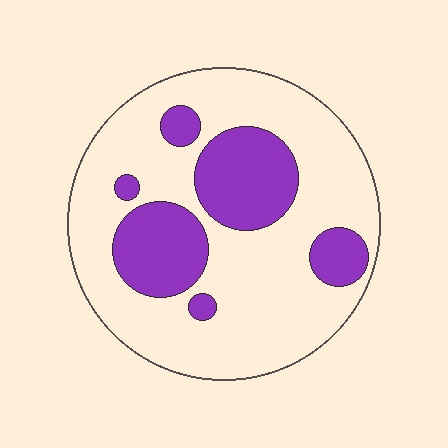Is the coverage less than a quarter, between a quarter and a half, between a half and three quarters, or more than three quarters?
Between a quarter and a half.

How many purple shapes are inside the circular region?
6.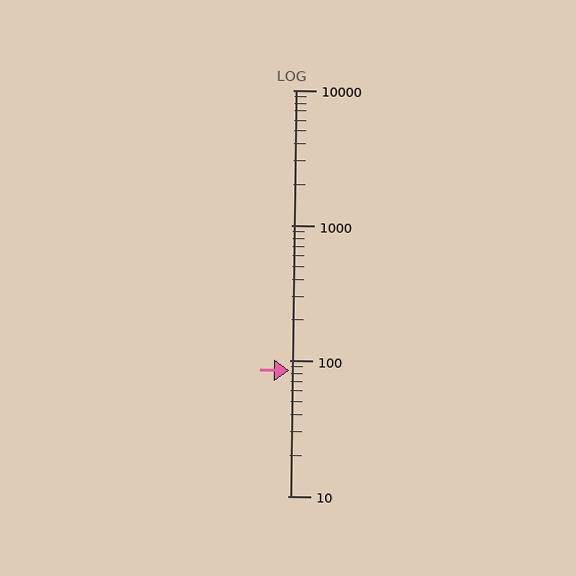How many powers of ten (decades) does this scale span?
The scale spans 3 decades, from 10 to 10000.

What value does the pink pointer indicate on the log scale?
The pointer indicates approximately 84.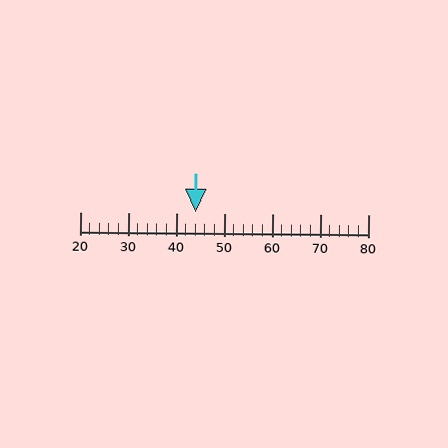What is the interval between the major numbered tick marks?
The major tick marks are spaced 10 units apart.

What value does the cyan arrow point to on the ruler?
The cyan arrow points to approximately 44.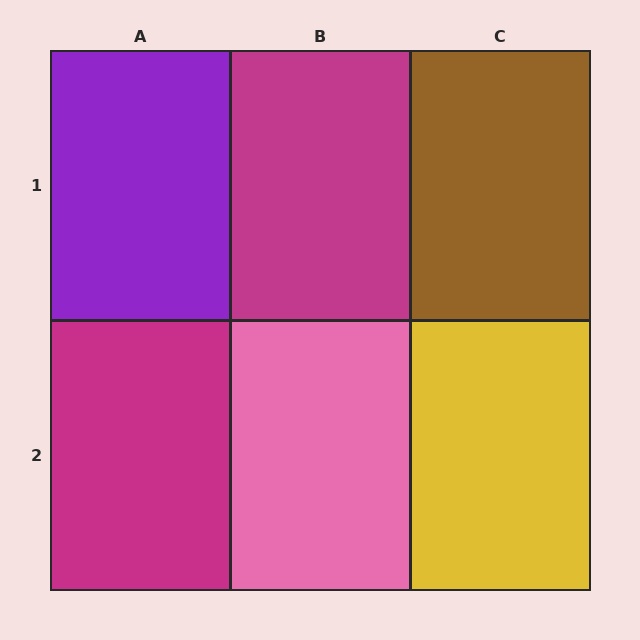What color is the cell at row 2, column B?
Pink.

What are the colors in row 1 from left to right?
Purple, magenta, brown.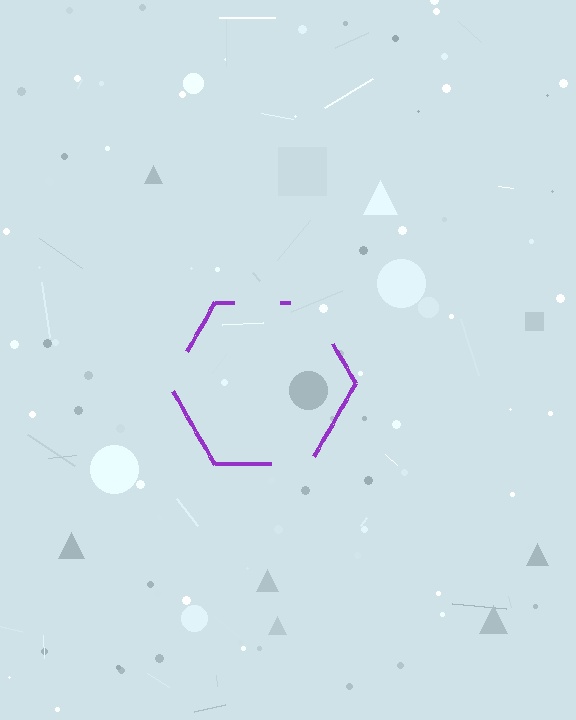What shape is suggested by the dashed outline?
The dashed outline suggests a hexagon.